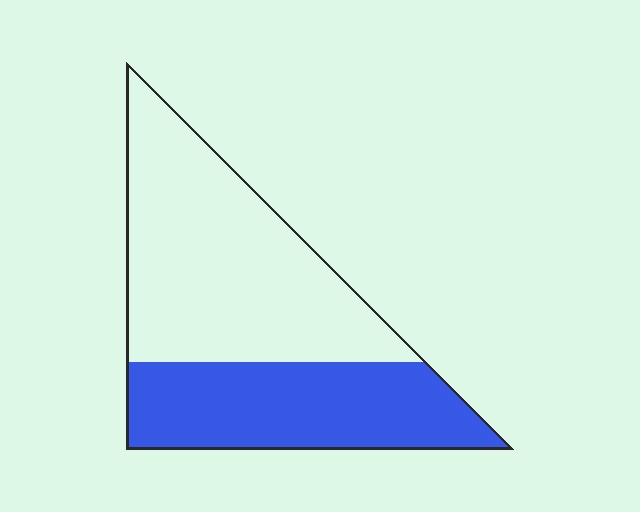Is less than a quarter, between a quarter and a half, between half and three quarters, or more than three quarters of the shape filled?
Between a quarter and a half.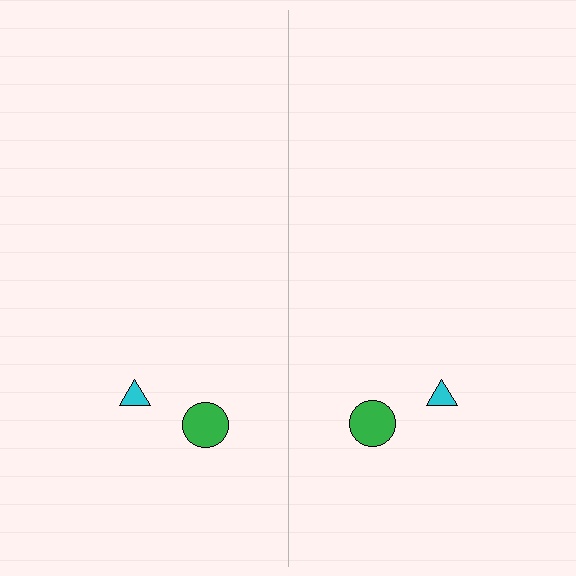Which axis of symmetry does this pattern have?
The pattern has a vertical axis of symmetry running through the center of the image.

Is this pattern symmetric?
Yes, this pattern has bilateral (reflection) symmetry.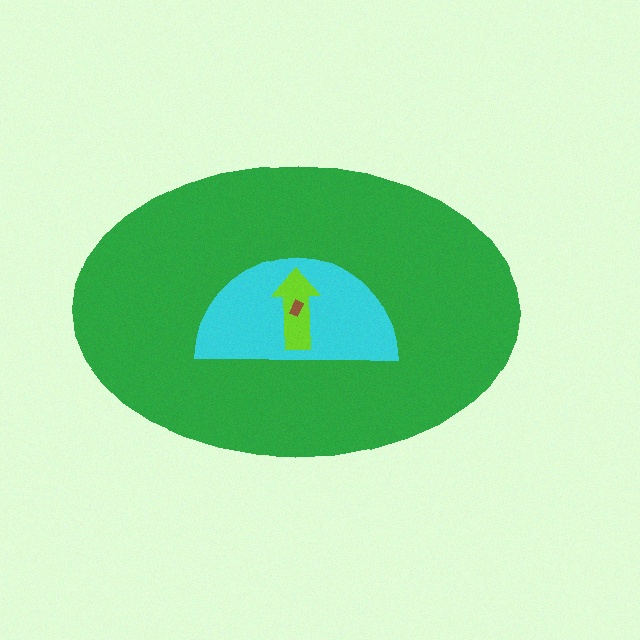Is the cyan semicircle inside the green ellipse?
Yes.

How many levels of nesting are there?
4.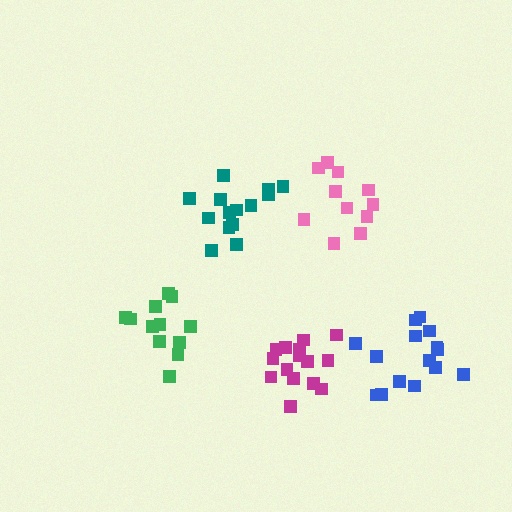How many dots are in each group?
Group 1: 12 dots, Group 2: 14 dots, Group 3: 11 dots, Group 4: 15 dots, Group 5: 15 dots (67 total).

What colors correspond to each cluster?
The clusters are colored: green, teal, pink, magenta, blue.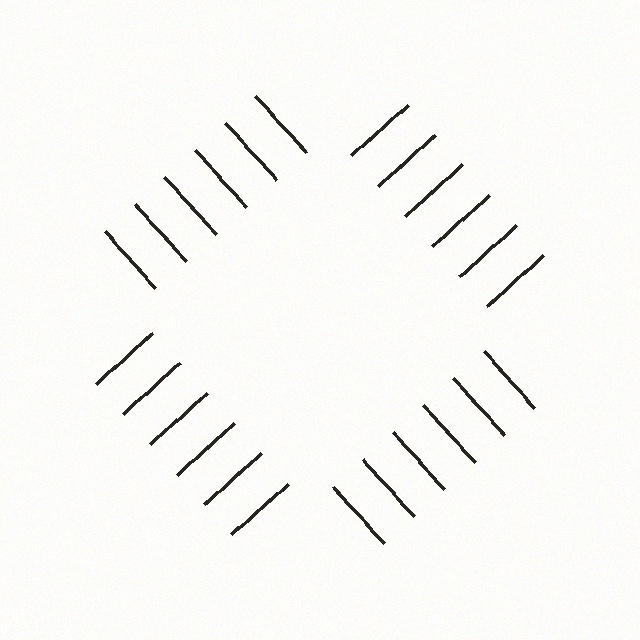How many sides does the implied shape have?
4 sides — the line-ends trace a square.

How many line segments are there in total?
24 — 6 along each of the 4 edges.